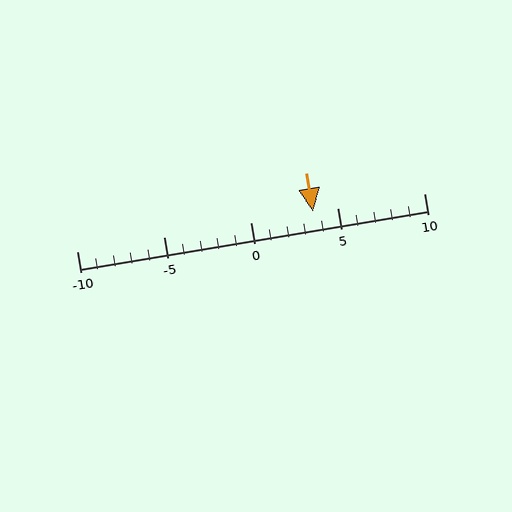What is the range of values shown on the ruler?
The ruler shows values from -10 to 10.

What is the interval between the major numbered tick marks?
The major tick marks are spaced 5 units apart.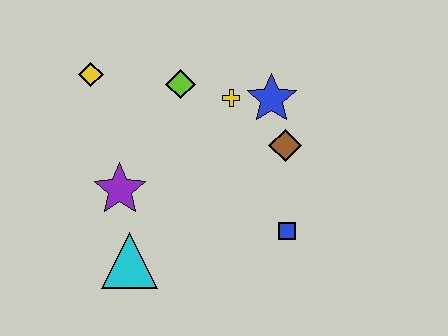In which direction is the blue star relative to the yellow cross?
The blue star is to the right of the yellow cross.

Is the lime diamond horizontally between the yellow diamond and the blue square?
Yes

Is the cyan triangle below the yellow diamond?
Yes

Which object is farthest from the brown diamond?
The yellow diamond is farthest from the brown diamond.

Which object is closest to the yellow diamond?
The lime diamond is closest to the yellow diamond.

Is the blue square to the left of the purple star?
No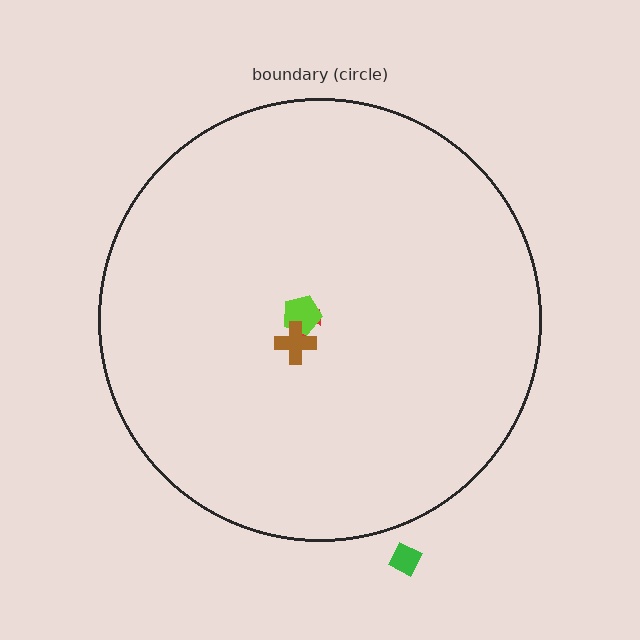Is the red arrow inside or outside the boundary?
Inside.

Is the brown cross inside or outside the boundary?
Inside.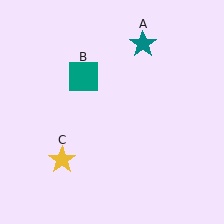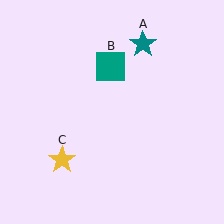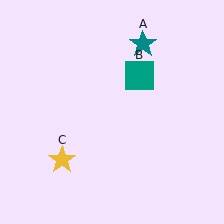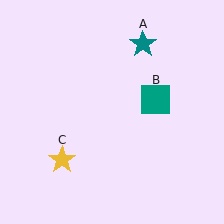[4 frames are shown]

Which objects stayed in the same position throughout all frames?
Teal star (object A) and yellow star (object C) remained stationary.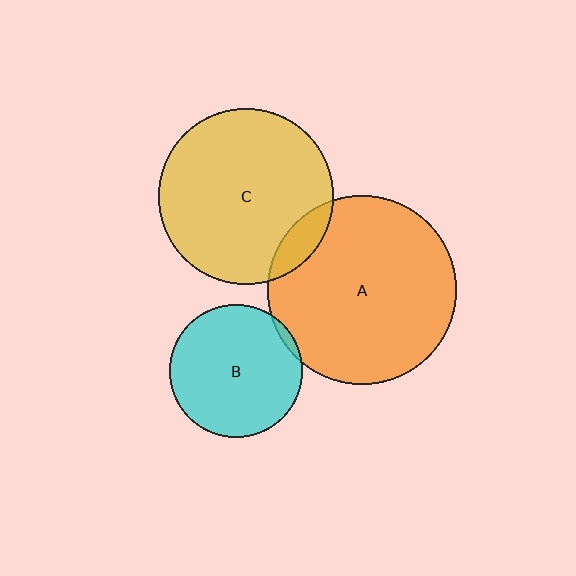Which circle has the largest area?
Circle A (orange).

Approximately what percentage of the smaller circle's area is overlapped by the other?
Approximately 10%.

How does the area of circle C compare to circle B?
Approximately 1.8 times.